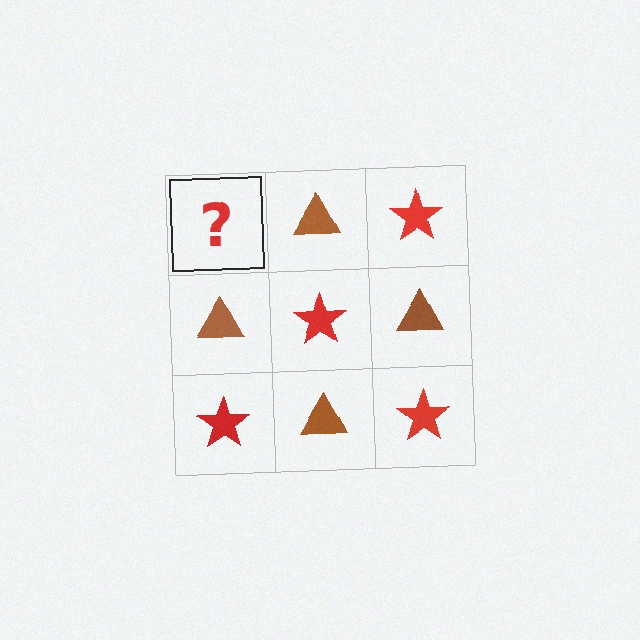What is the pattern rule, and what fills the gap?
The rule is that it alternates red star and brown triangle in a checkerboard pattern. The gap should be filled with a red star.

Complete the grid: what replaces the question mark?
The question mark should be replaced with a red star.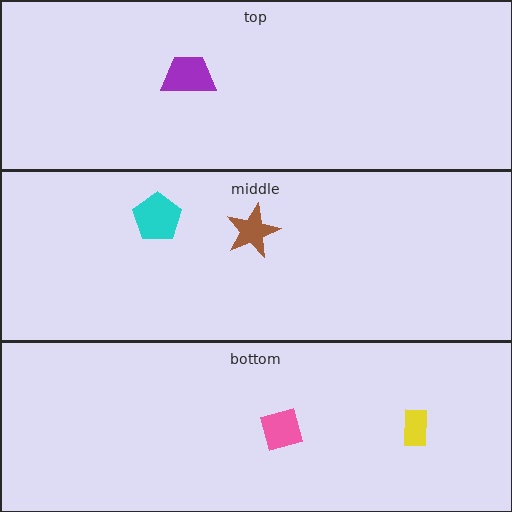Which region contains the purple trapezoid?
The top region.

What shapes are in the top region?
The purple trapezoid.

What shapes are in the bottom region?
The pink square, the yellow rectangle.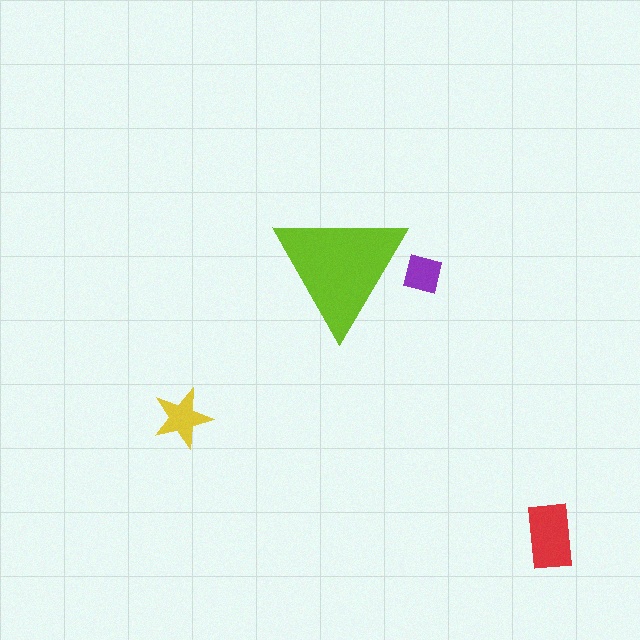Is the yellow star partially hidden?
No, the yellow star is fully visible.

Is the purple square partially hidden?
Yes, the purple square is partially hidden behind the lime triangle.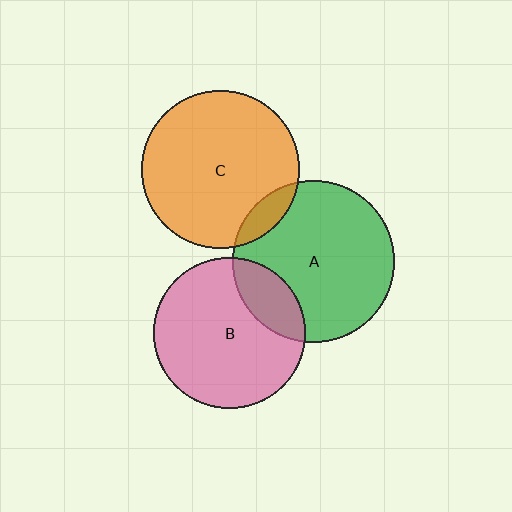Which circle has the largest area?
Circle A (green).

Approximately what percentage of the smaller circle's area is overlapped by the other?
Approximately 20%.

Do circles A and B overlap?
Yes.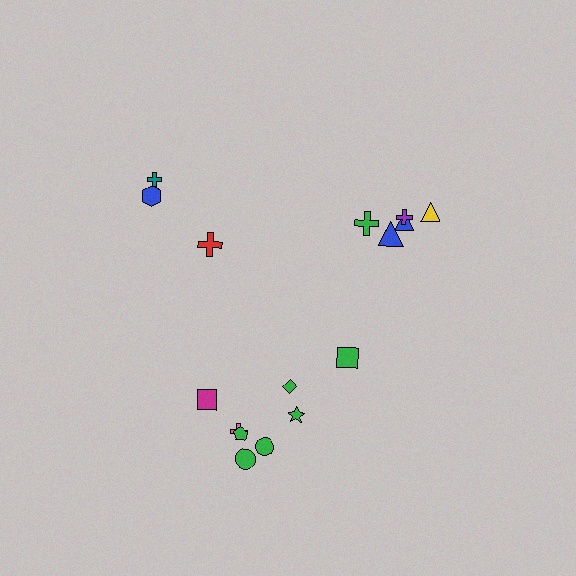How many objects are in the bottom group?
There are 8 objects.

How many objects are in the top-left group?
There are 3 objects.